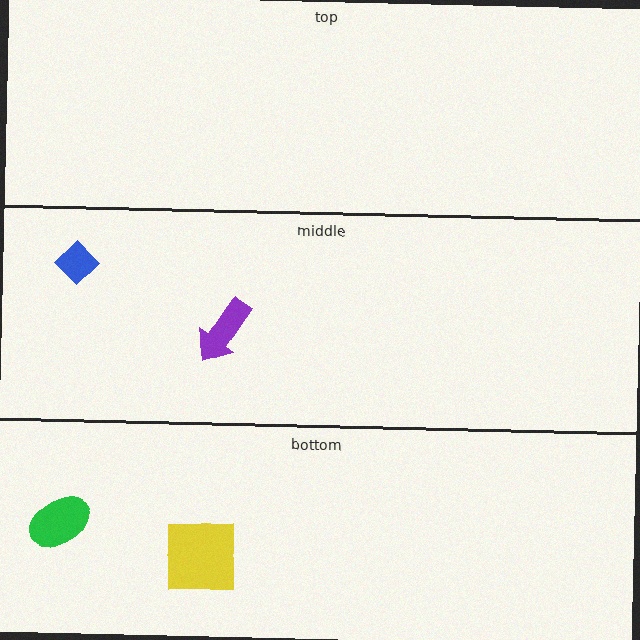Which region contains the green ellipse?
The bottom region.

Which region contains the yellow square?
The bottom region.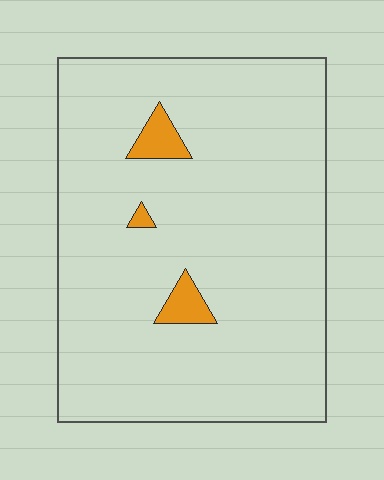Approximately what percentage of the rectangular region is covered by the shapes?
Approximately 5%.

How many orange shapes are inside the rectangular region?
3.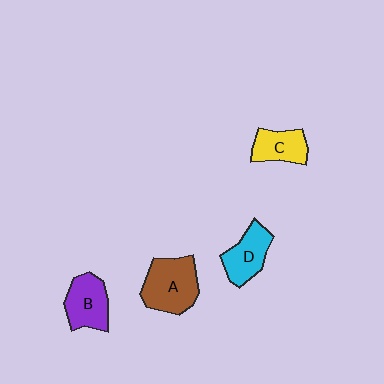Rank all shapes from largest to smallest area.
From largest to smallest: A (brown), B (purple), D (cyan), C (yellow).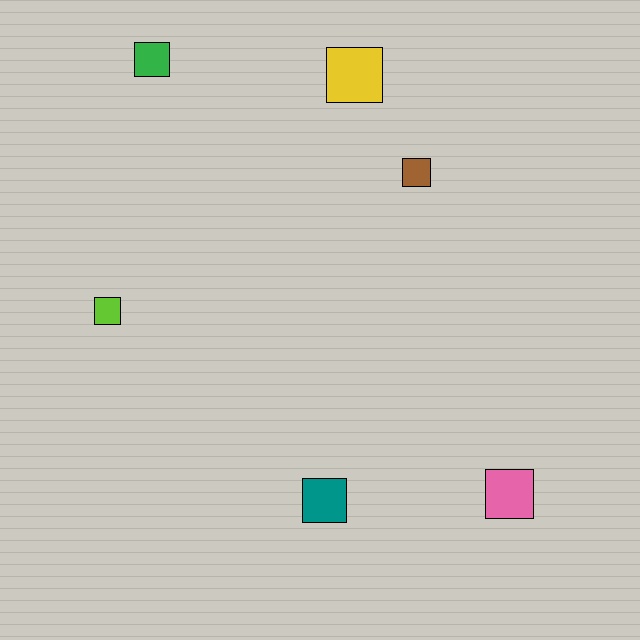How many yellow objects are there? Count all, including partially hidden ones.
There is 1 yellow object.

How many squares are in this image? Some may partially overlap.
There are 6 squares.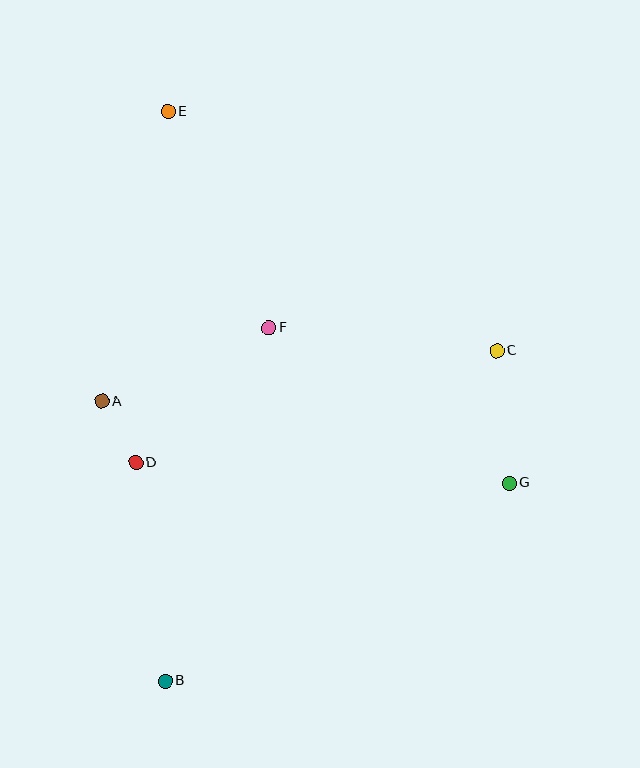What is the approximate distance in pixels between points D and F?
The distance between D and F is approximately 190 pixels.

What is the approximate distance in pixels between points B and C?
The distance between B and C is approximately 468 pixels.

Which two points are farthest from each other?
Points B and E are farthest from each other.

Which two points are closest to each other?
Points A and D are closest to each other.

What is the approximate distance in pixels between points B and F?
The distance between B and F is approximately 368 pixels.